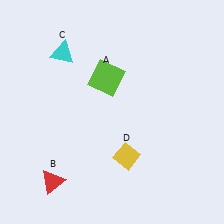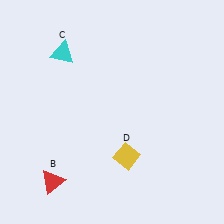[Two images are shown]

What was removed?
The lime square (A) was removed in Image 2.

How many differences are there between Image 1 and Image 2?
There is 1 difference between the two images.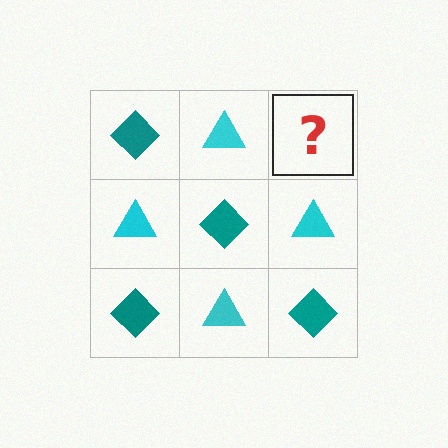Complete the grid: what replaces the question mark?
The question mark should be replaced with a teal diamond.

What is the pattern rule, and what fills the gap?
The rule is that it alternates teal diamond and cyan triangle in a checkerboard pattern. The gap should be filled with a teal diamond.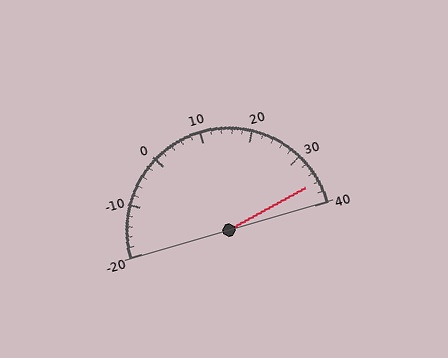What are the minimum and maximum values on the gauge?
The gauge ranges from -20 to 40.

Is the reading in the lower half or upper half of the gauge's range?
The reading is in the upper half of the range (-20 to 40).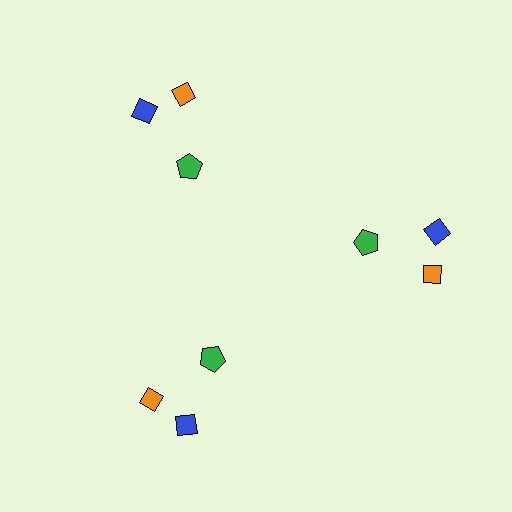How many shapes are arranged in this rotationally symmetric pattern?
There are 9 shapes, arranged in 3 groups of 3.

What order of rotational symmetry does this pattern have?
This pattern has 3-fold rotational symmetry.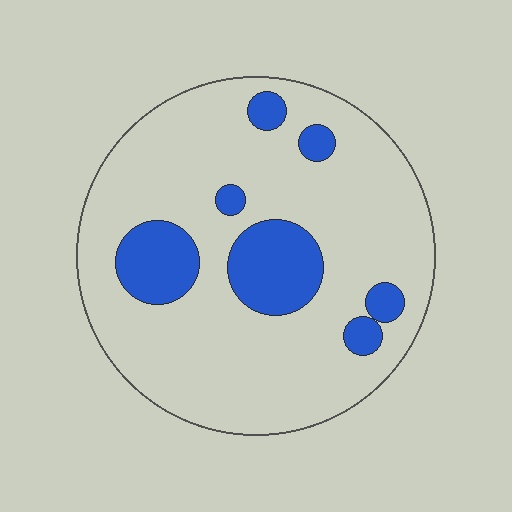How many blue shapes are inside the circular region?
7.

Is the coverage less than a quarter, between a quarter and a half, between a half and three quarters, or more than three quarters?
Less than a quarter.